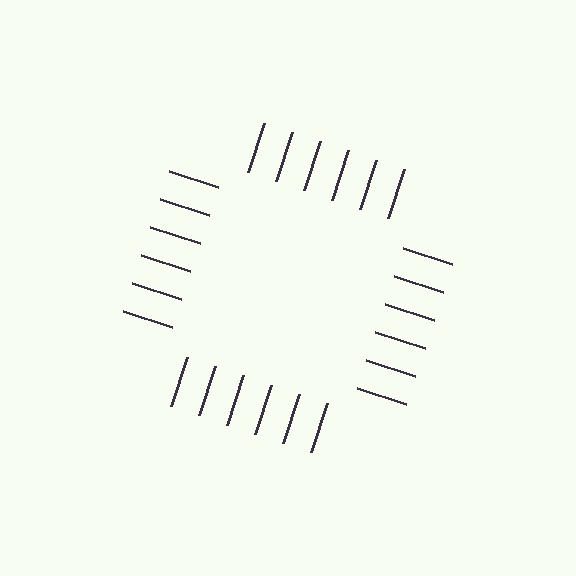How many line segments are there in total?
24 — 6 along each of the 4 edges.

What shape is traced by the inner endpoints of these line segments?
An illusory square — the line segments terminate on its edges but no continuous stroke is drawn.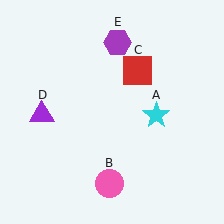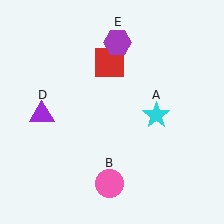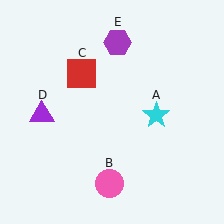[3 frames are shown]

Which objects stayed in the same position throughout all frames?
Cyan star (object A) and pink circle (object B) and purple triangle (object D) and purple hexagon (object E) remained stationary.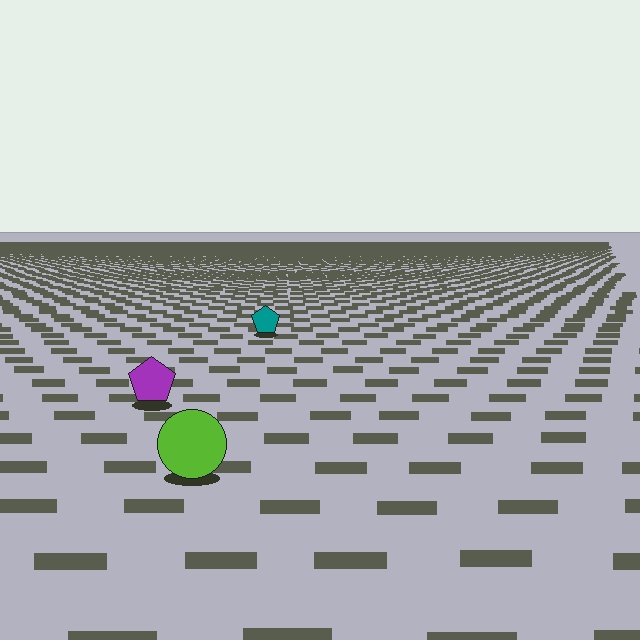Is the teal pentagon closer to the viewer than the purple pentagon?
No. The purple pentagon is closer — you can tell from the texture gradient: the ground texture is coarser near it.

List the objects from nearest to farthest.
From nearest to farthest: the lime circle, the purple pentagon, the teal pentagon.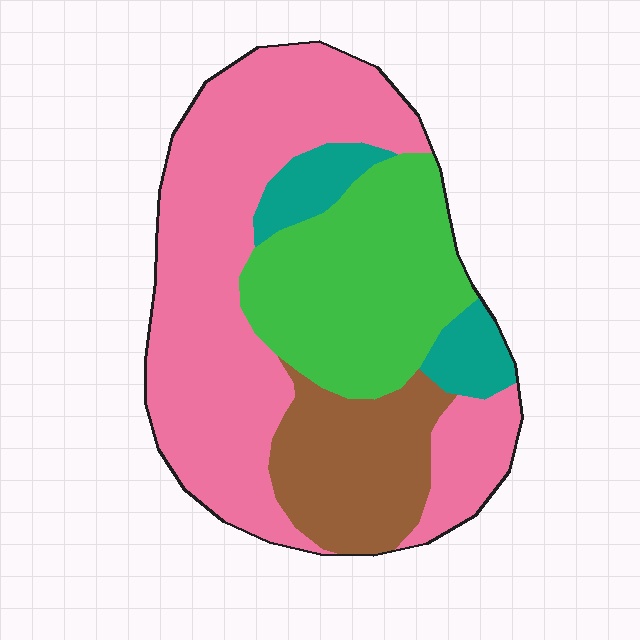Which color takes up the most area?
Pink, at roughly 50%.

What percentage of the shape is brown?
Brown covers around 15% of the shape.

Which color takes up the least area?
Teal, at roughly 10%.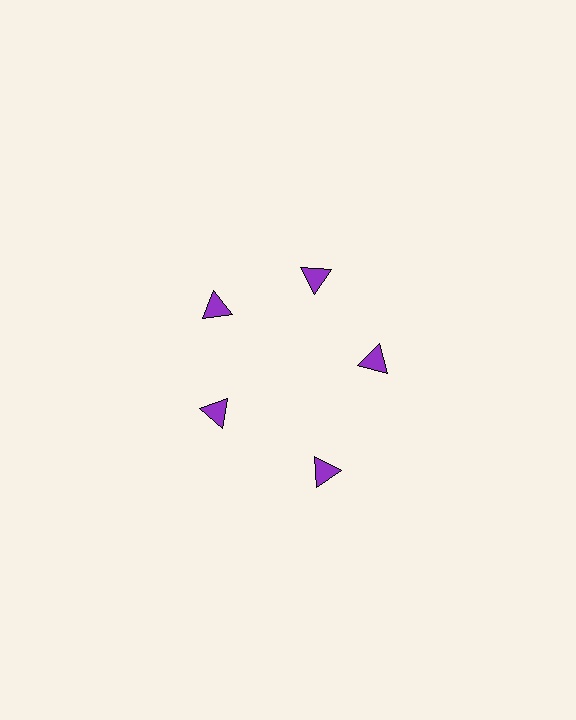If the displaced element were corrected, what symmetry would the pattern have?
It would have 5-fold rotational symmetry — the pattern would map onto itself every 72 degrees.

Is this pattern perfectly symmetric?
No. The 5 purple triangles are arranged in a ring, but one element near the 5 o'clock position is pushed outward from the center, breaking the 5-fold rotational symmetry.